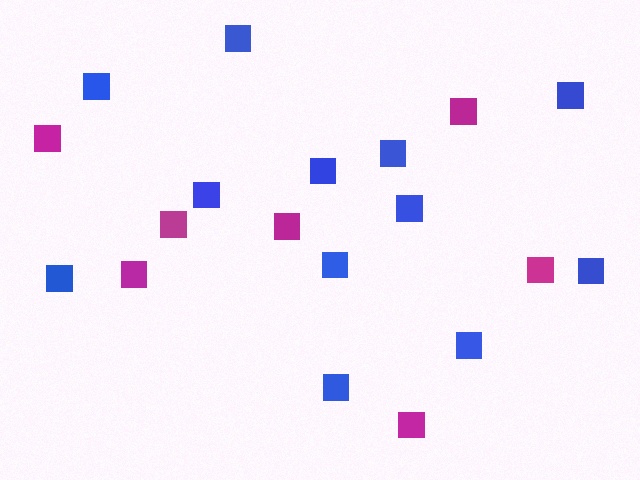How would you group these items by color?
There are 2 groups: one group of blue squares (12) and one group of magenta squares (7).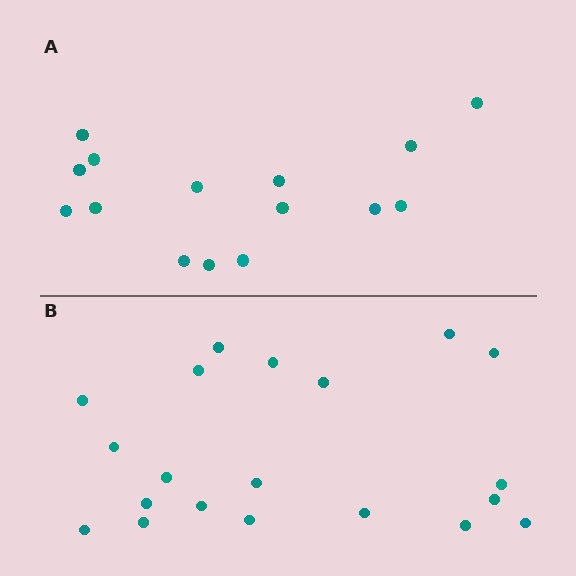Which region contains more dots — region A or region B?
Region B (the bottom region) has more dots.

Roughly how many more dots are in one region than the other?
Region B has about 5 more dots than region A.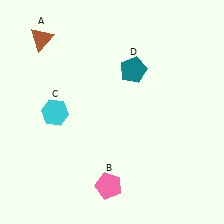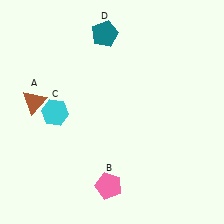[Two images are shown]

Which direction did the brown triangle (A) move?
The brown triangle (A) moved down.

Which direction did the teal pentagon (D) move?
The teal pentagon (D) moved up.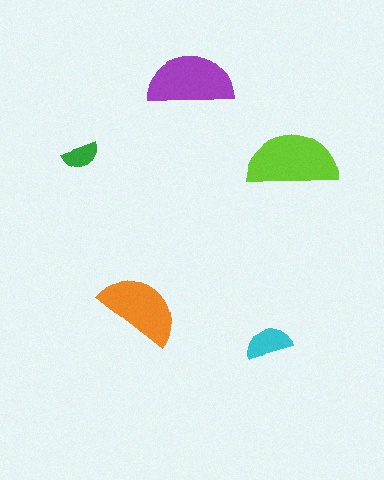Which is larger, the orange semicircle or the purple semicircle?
The purple one.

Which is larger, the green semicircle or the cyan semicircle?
The cyan one.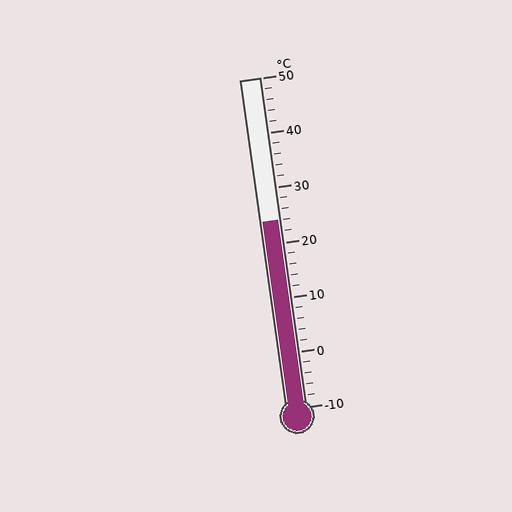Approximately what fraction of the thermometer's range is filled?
The thermometer is filled to approximately 55% of its range.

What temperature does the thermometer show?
The thermometer shows approximately 24°C.